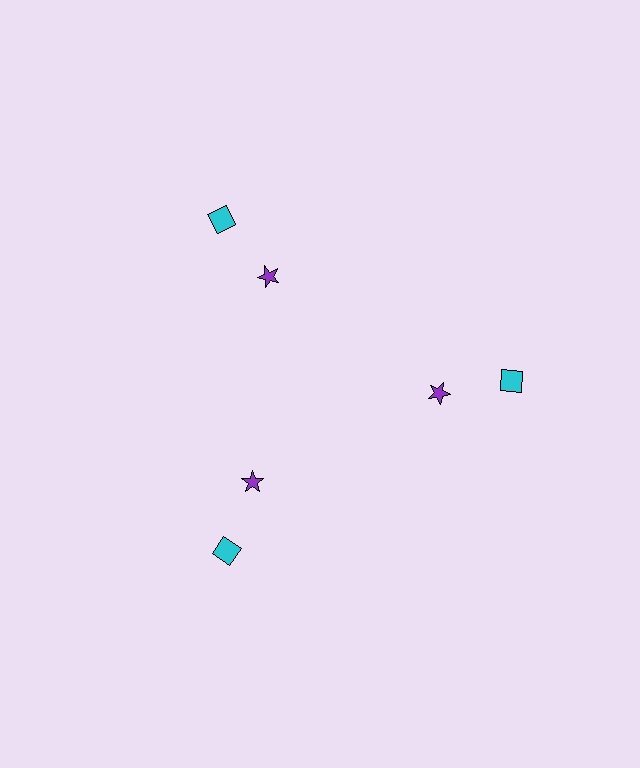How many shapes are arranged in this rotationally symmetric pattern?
There are 6 shapes, arranged in 3 groups of 2.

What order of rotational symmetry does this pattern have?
This pattern has 3-fold rotational symmetry.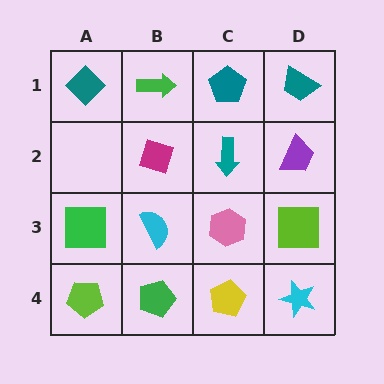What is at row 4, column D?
A cyan star.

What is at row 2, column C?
A teal arrow.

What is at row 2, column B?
A magenta diamond.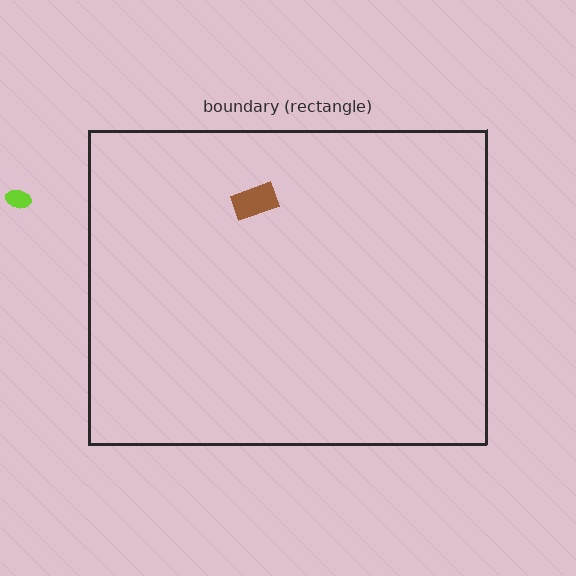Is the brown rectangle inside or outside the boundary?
Inside.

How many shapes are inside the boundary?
1 inside, 1 outside.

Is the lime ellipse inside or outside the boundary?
Outside.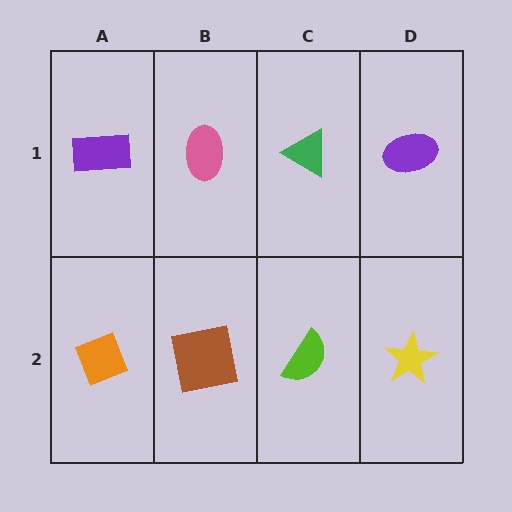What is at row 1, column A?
A purple rectangle.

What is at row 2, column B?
A brown square.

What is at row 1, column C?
A green triangle.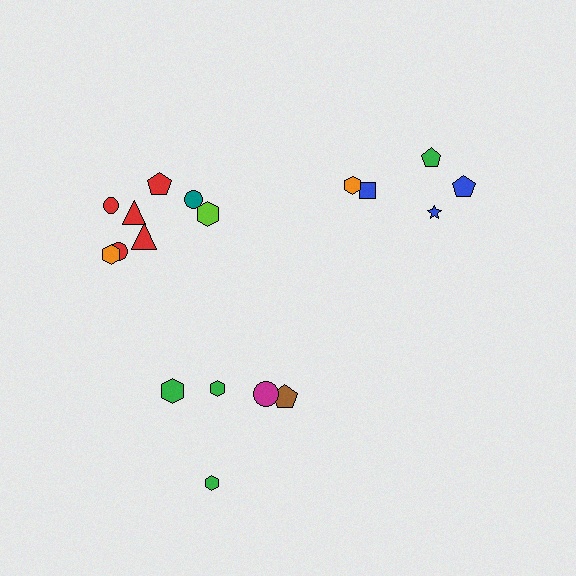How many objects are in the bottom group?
There are 7 objects.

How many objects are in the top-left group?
There are 8 objects.